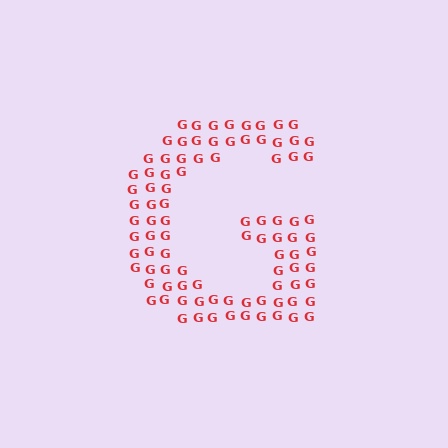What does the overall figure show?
The overall figure shows the letter G.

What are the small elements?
The small elements are letter G's.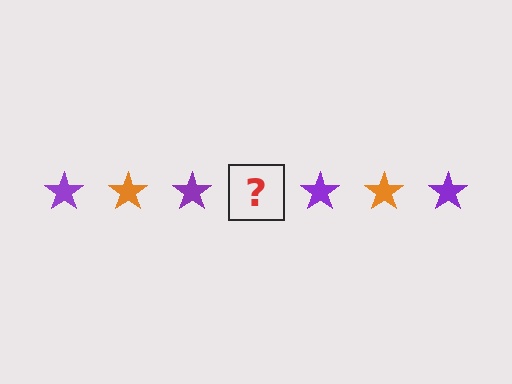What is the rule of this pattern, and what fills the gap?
The rule is that the pattern cycles through purple, orange stars. The gap should be filled with an orange star.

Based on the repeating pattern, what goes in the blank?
The blank should be an orange star.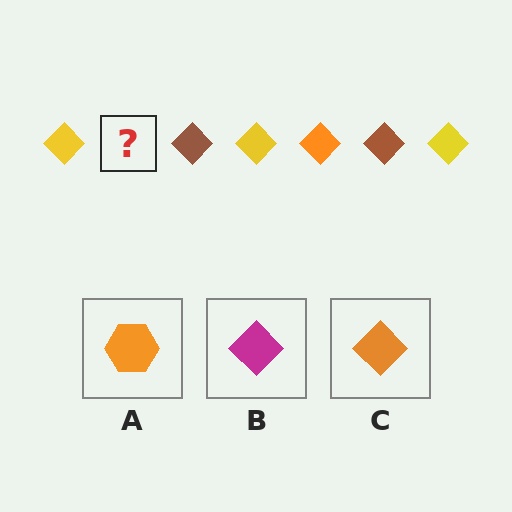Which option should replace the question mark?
Option C.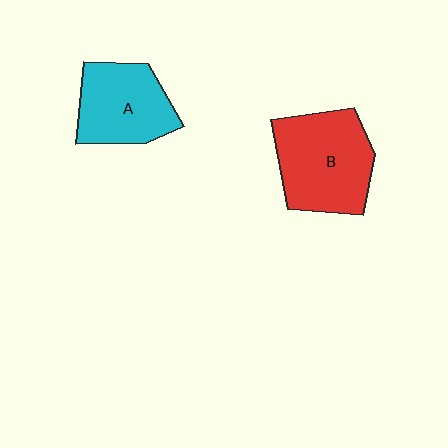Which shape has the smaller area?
Shape A (cyan).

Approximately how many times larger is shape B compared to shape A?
Approximately 1.3 times.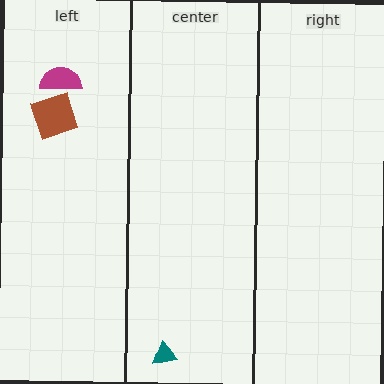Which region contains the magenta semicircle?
The left region.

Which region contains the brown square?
The left region.